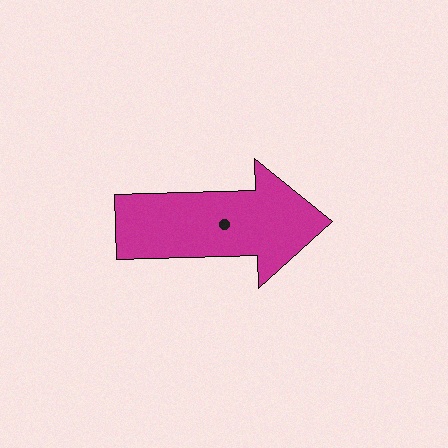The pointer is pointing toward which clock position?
Roughly 3 o'clock.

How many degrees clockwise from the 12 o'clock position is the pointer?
Approximately 89 degrees.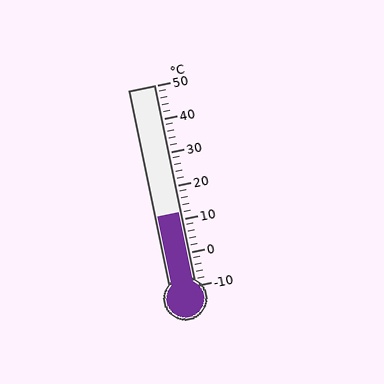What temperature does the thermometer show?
The thermometer shows approximately 12°C.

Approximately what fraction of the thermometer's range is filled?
The thermometer is filled to approximately 35% of its range.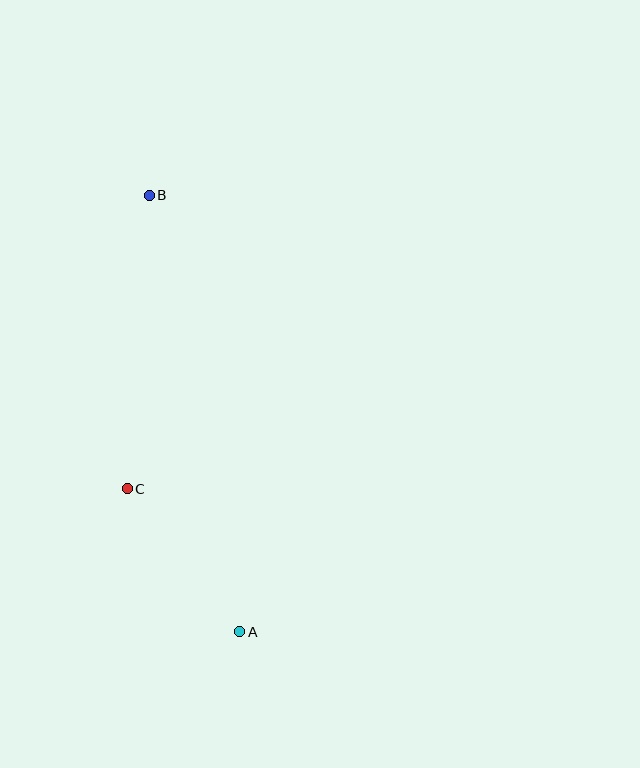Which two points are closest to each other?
Points A and C are closest to each other.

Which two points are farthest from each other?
Points A and B are farthest from each other.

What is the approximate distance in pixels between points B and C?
The distance between B and C is approximately 294 pixels.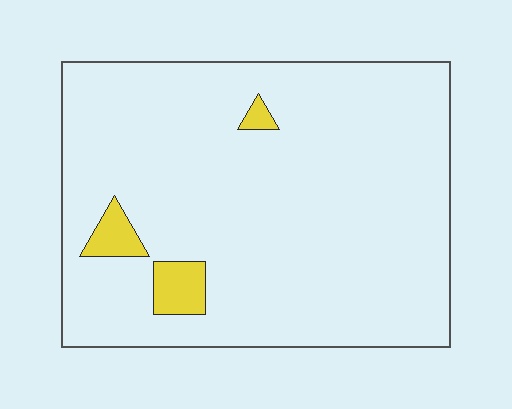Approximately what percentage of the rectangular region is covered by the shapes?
Approximately 5%.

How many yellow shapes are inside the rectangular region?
3.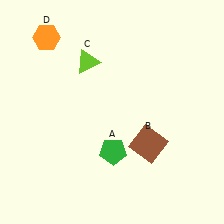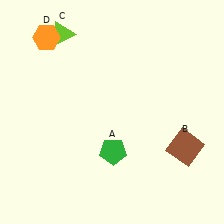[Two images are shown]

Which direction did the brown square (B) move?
The brown square (B) moved right.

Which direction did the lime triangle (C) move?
The lime triangle (C) moved up.